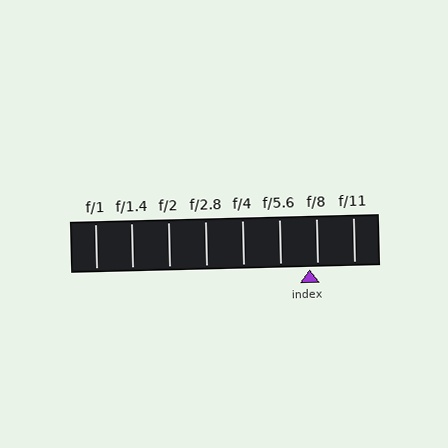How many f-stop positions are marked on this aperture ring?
There are 8 f-stop positions marked.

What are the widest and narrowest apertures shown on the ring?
The widest aperture shown is f/1 and the narrowest is f/11.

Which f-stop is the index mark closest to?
The index mark is closest to f/8.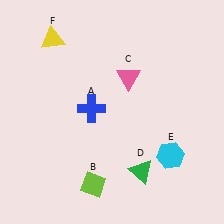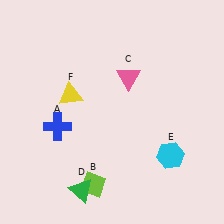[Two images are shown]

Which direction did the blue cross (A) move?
The blue cross (A) moved left.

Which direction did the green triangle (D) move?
The green triangle (D) moved left.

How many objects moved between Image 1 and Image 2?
3 objects moved between the two images.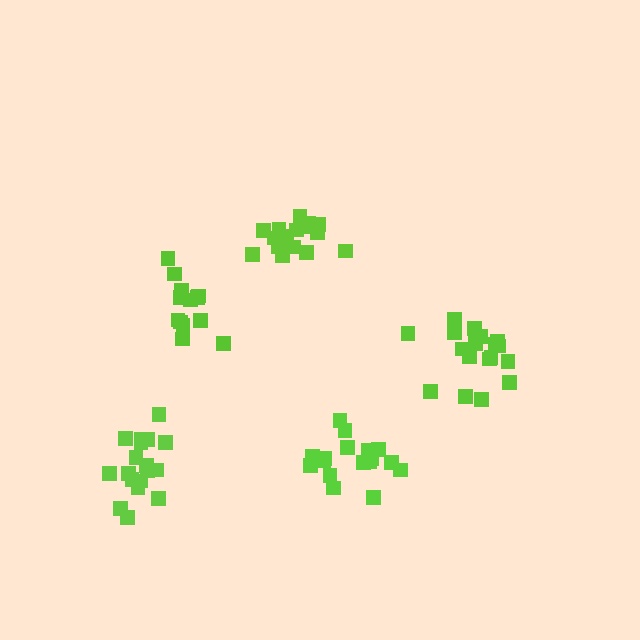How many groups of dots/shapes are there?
There are 5 groups.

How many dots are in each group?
Group 1: 18 dots, Group 2: 13 dots, Group 3: 18 dots, Group 4: 17 dots, Group 5: 18 dots (84 total).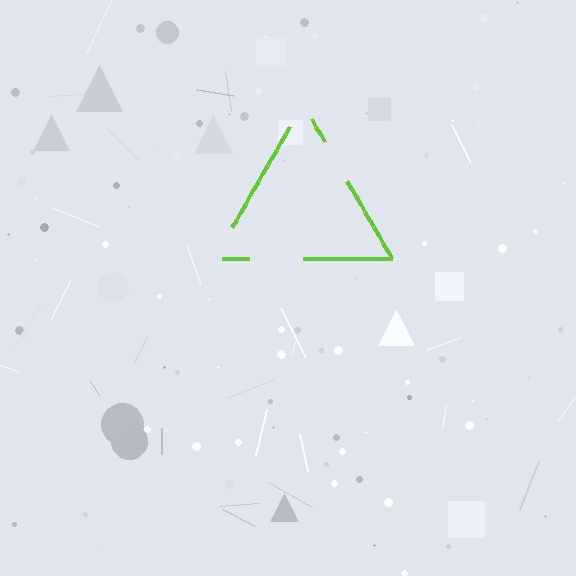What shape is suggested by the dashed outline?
The dashed outline suggests a triangle.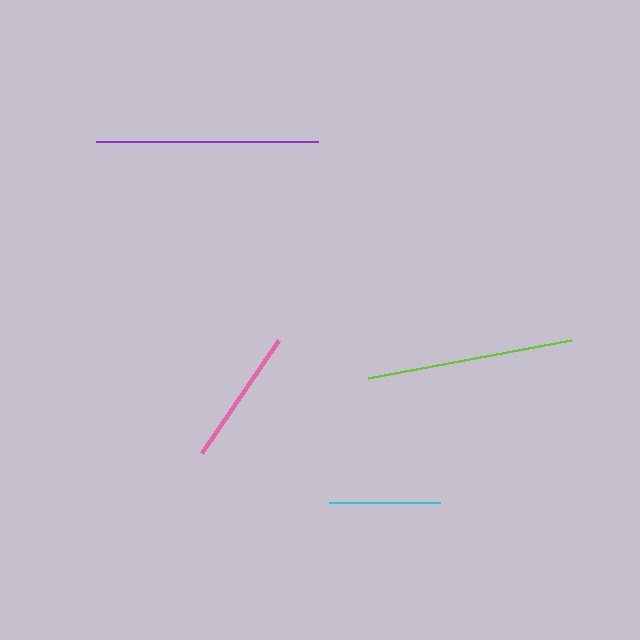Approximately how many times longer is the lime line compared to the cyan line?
The lime line is approximately 1.9 times the length of the cyan line.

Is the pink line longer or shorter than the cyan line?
The pink line is longer than the cyan line.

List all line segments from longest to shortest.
From longest to shortest: purple, lime, pink, cyan.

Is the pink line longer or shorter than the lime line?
The lime line is longer than the pink line.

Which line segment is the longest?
The purple line is the longest at approximately 222 pixels.